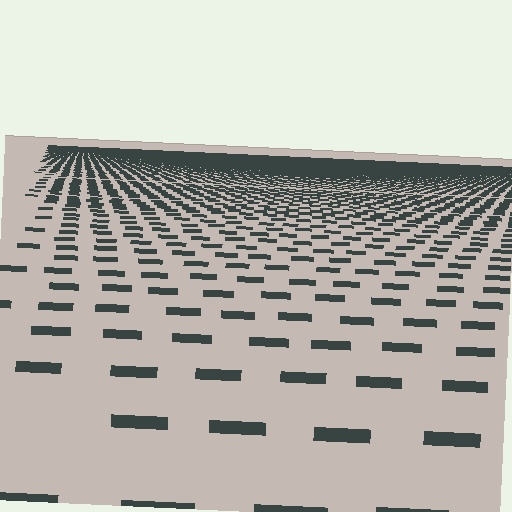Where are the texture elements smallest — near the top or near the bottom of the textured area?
Near the top.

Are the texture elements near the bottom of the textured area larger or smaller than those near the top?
Larger. Near the bottom, elements are closer to the viewer and appear at a bigger on-screen size.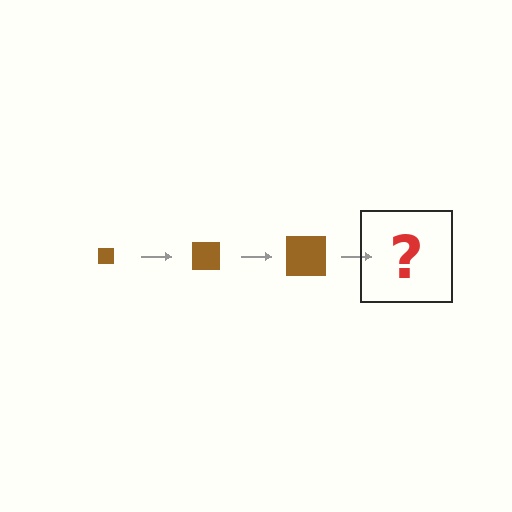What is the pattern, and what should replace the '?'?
The pattern is that the square gets progressively larger each step. The '?' should be a brown square, larger than the previous one.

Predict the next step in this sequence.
The next step is a brown square, larger than the previous one.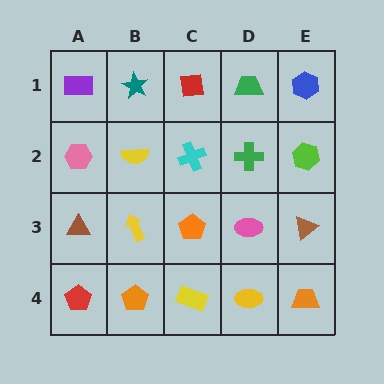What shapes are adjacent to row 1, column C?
A cyan cross (row 2, column C), a teal star (row 1, column B), a green trapezoid (row 1, column D).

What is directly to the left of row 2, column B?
A pink hexagon.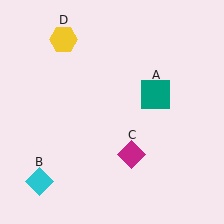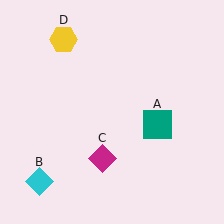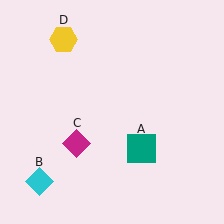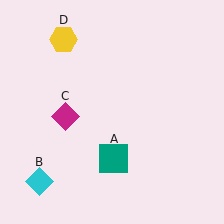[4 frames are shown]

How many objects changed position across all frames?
2 objects changed position: teal square (object A), magenta diamond (object C).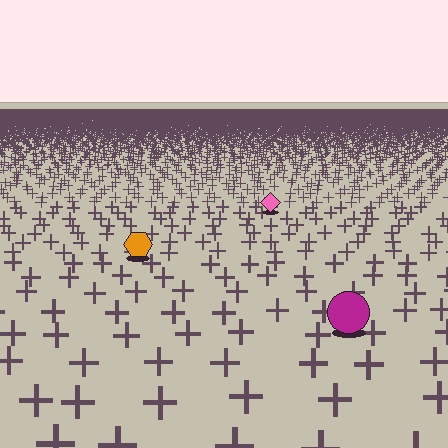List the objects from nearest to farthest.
From nearest to farthest: the magenta circle, the orange hexagon, the pink diamond.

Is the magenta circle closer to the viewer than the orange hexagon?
Yes. The magenta circle is closer — you can tell from the texture gradient: the ground texture is coarser near it.